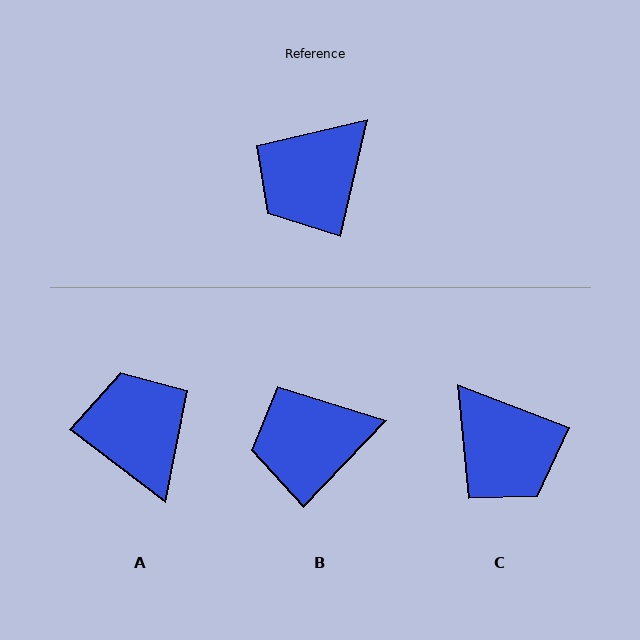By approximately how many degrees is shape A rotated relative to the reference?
Approximately 114 degrees clockwise.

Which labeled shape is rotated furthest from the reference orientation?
A, about 114 degrees away.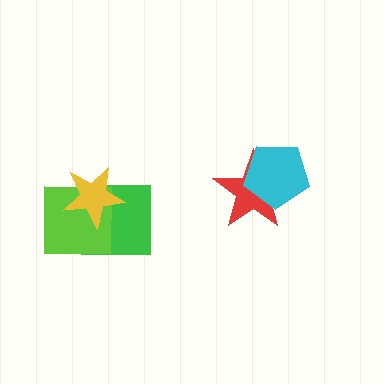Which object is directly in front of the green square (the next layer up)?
The lime square is directly in front of the green square.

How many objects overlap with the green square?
2 objects overlap with the green square.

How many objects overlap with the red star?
1 object overlaps with the red star.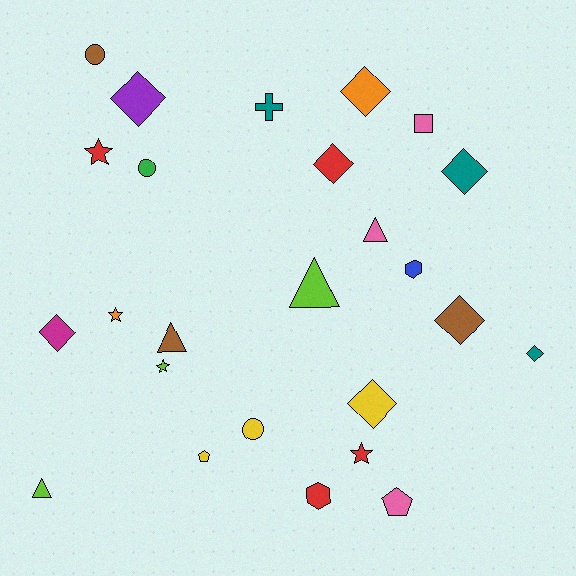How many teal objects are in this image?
There are 3 teal objects.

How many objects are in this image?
There are 25 objects.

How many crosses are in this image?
There is 1 cross.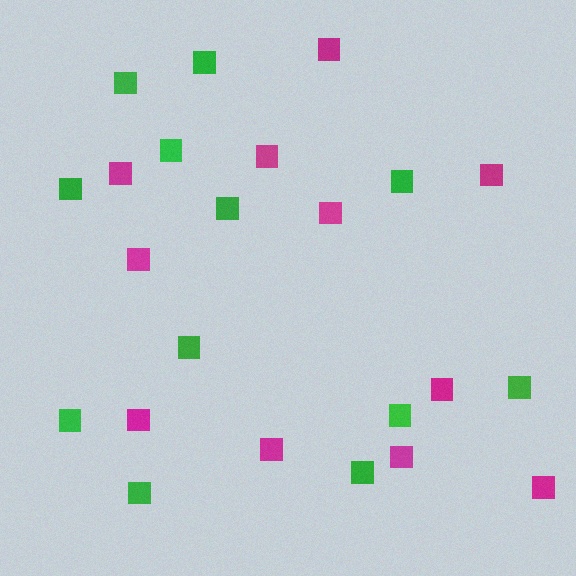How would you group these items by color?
There are 2 groups: one group of green squares (12) and one group of magenta squares (11).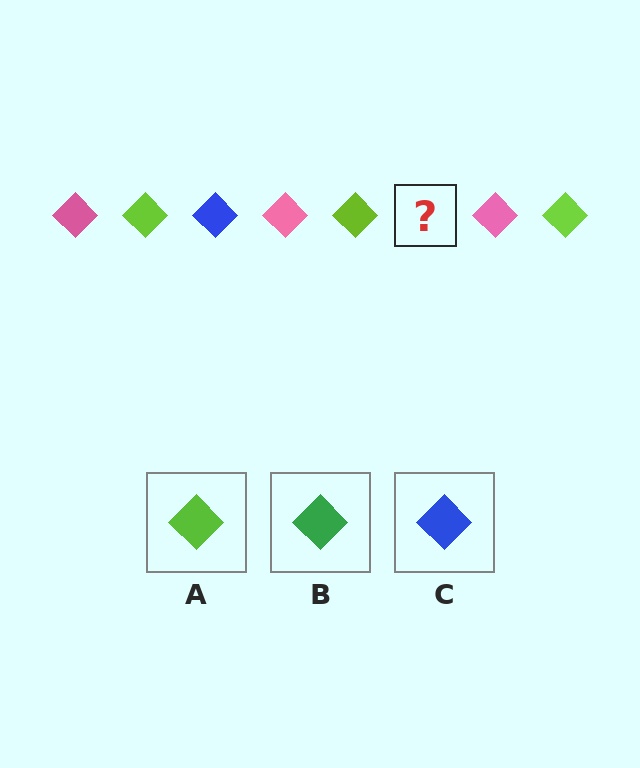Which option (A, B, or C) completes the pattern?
C.